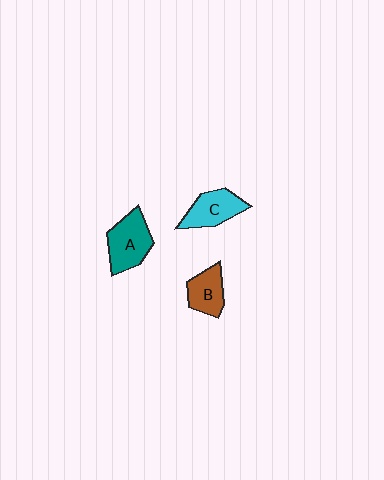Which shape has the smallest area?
Shape B (brown).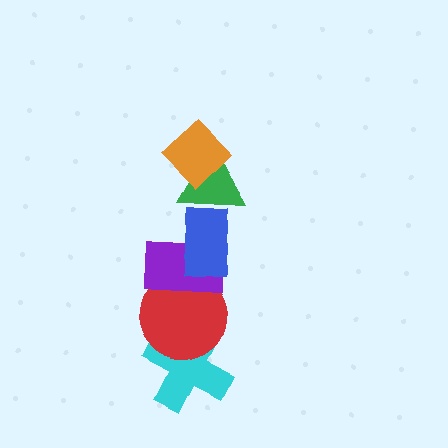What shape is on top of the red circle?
The purple rectangle is on top of the red circle.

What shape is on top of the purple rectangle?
The blue rectangle is on top of the purple rectangle.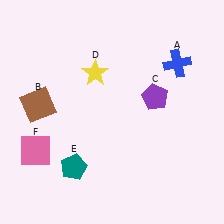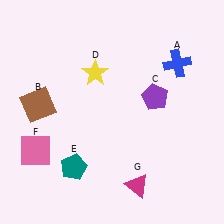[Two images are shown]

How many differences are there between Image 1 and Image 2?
There is 1 difference between the two images.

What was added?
A magenta triangle (G) was added in Image 2.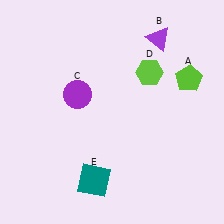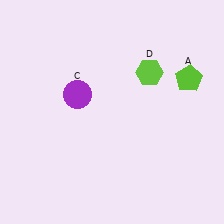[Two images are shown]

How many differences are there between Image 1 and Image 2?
There are 2 differences between the two images.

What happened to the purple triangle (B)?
The purple triangle (B) was removed in Image 2. It was in the top-right area of Image 1.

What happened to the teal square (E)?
The teal square (E) was removed in Image 2. It was in the bottom-left area of Image 1.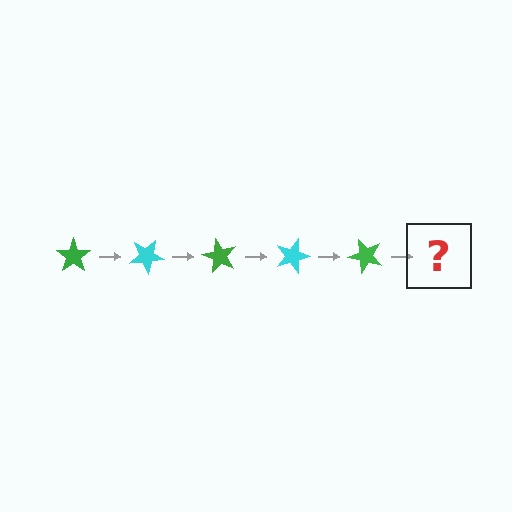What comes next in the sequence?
The next element should be a cyan star, rotated 150 degrees from the start.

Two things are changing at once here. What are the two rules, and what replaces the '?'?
The two rules are that it rotates 30 degrees each step and the color cycles through green and cyan. The '?' should be a cyan star, rotated 150 degrees from the start.